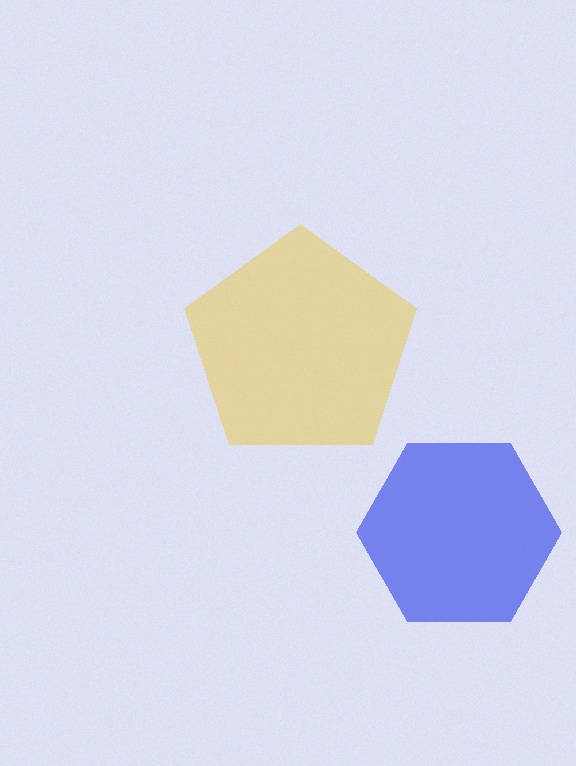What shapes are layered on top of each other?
The layered shapes are: a blue hexagon, a yellow pentagon.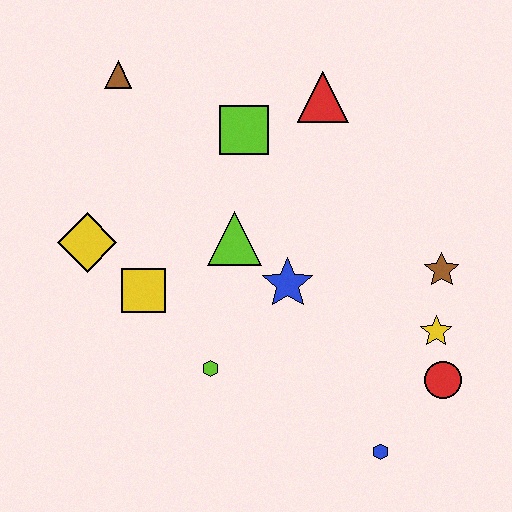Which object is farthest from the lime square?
The blue hexagon is farthest from the lime square.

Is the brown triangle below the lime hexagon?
No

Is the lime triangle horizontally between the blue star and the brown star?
No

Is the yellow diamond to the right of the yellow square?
No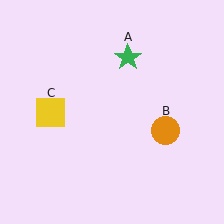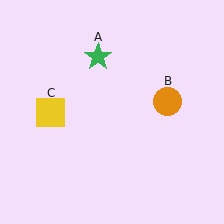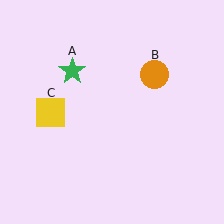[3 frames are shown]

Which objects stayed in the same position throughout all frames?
Yellow square (object C) remained stationary.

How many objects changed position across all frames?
2 objects changed position: green star (object A), orange circle (object B).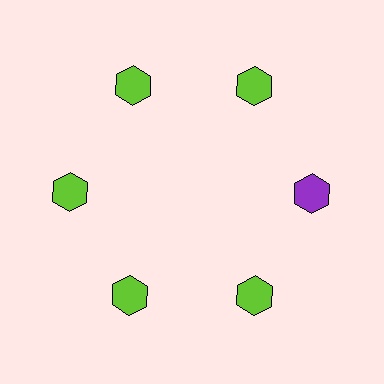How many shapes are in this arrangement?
There are 6 shapes arranged in a ring pattern.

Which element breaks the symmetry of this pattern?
The purple hexagon at roughly the 3 o'clock position breaks the symmetry. All other shapes are lime hexagons.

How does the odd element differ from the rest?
It has a different color: purple instead of lime.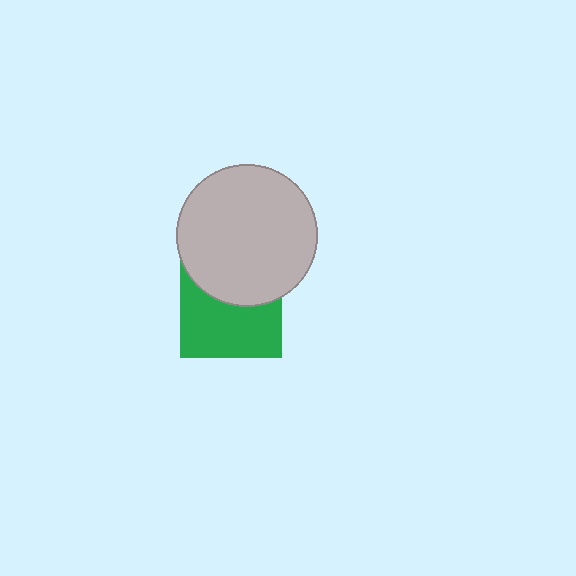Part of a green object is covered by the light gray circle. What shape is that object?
It is a square.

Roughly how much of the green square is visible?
About half of it is visible (roughly 59%).